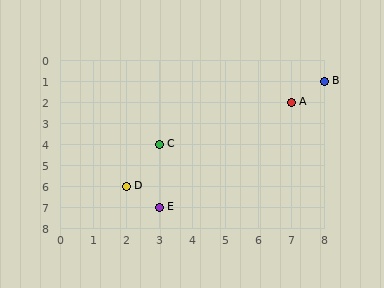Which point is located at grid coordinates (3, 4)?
Point C is at (3, 4).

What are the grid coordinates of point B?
Point B is at grid coordinates (8, 1).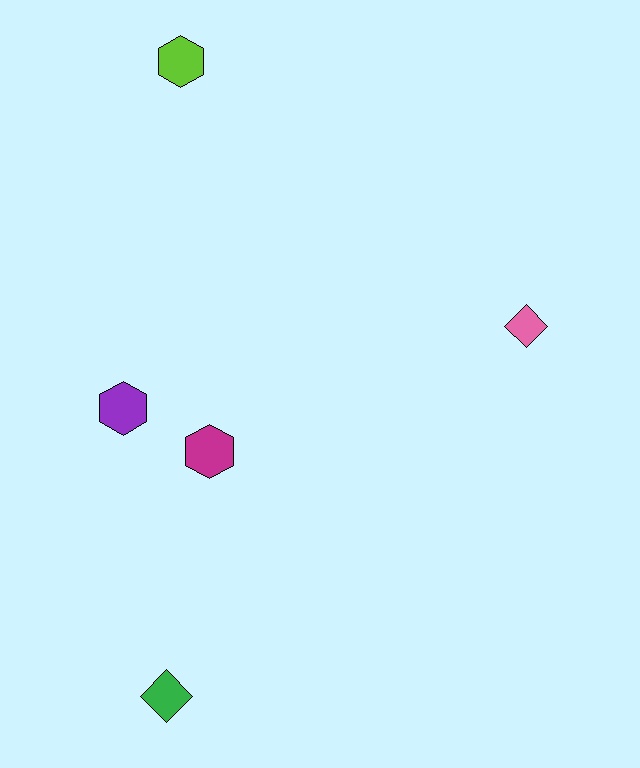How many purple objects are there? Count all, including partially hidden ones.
There is 1 purple object.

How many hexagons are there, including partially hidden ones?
There are 3 hexagons.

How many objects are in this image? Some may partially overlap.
There are 5 objects.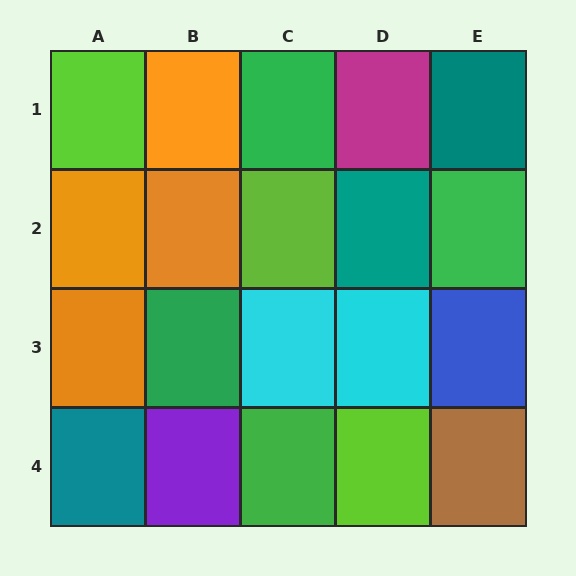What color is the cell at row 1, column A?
Lime.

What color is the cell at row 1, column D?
Magenta.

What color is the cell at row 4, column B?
Purple.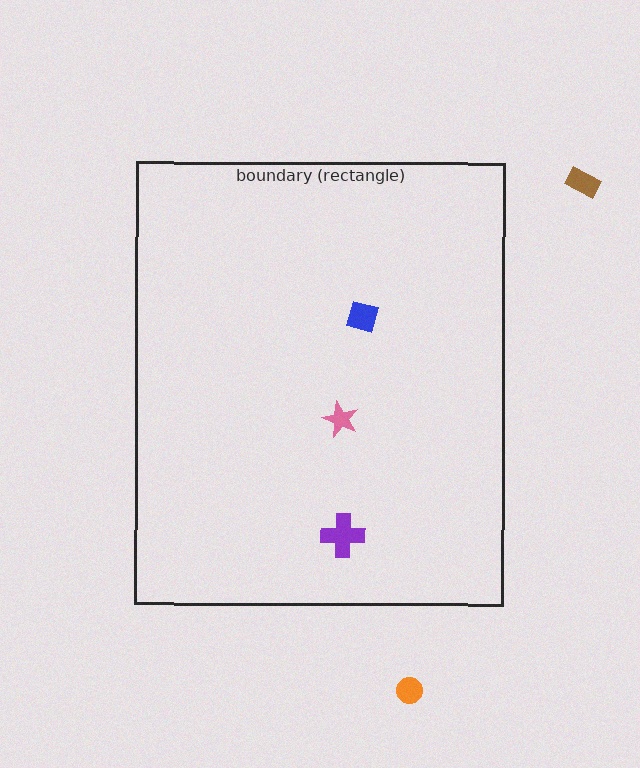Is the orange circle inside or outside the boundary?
Outside.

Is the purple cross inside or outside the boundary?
Inside.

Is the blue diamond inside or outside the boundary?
Inside.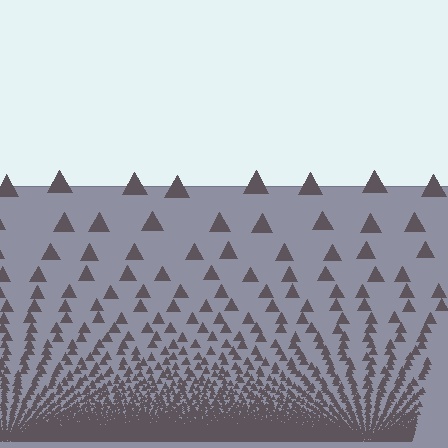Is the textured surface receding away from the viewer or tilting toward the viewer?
The surface appears to tilt toward the viewer. Texture elements get larger and sparser toward the top.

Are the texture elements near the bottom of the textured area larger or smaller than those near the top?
Smaller. The gradient is inverted — elements near the bottom are smaller and denser.